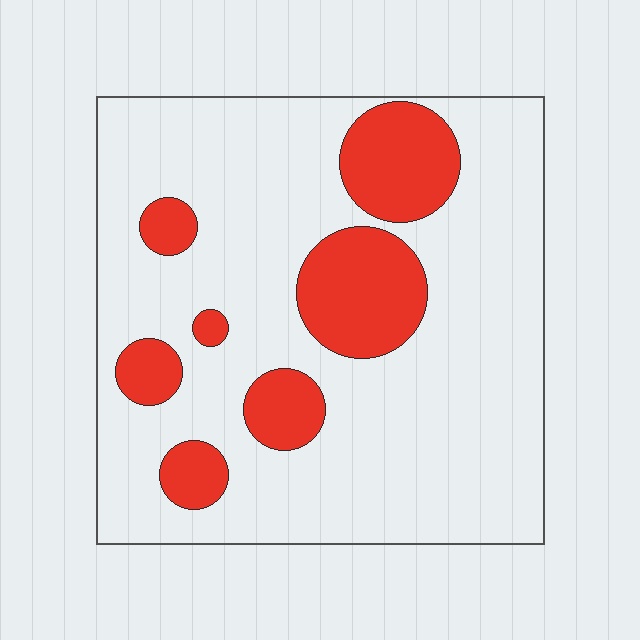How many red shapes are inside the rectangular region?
7.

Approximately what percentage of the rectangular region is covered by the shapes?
Approximately 20%.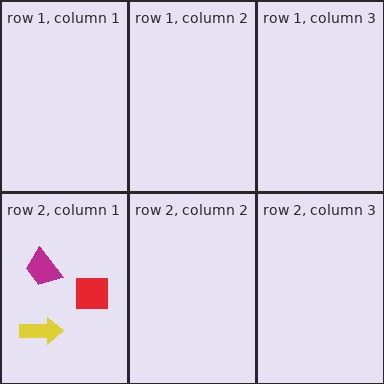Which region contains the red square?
The row 2, column 1 region.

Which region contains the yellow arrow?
The row 2, column 1 region.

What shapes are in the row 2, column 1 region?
The red square, the magenta trapezoid, the yellow arrow.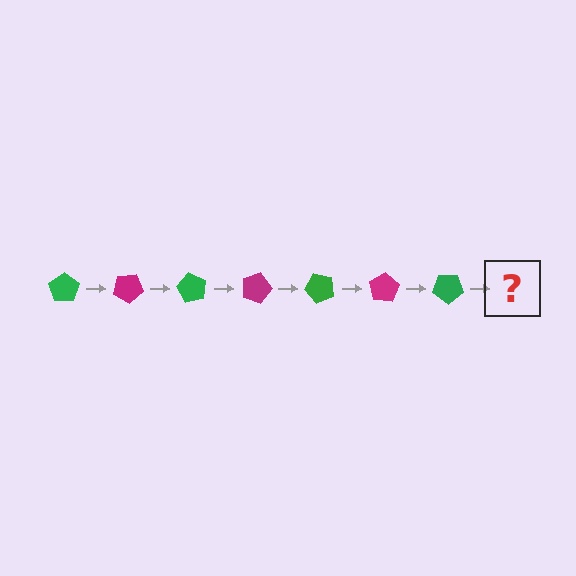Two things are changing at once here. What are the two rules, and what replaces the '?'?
The two rules are that it rotates 30 degrees each step and the color cycles through green and magenta. The '?' should be a magenta pentagon, rotated 210 degrees from the start.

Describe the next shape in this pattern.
It should be a magenta pentagon, rotated 210 degrees from the start.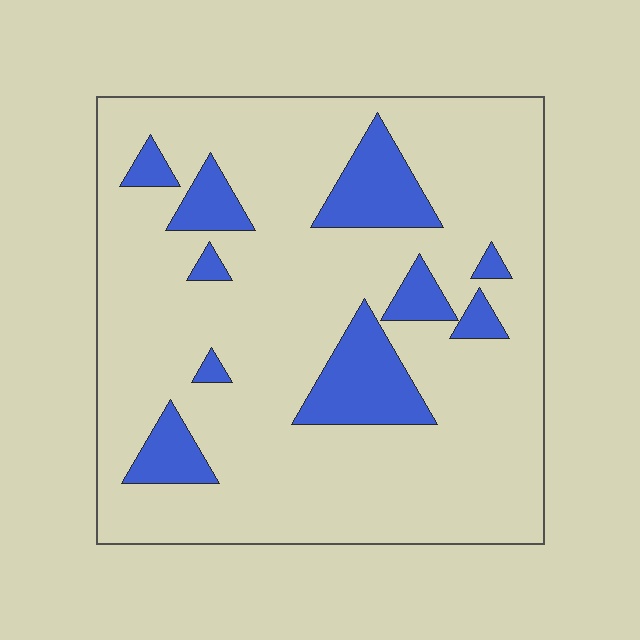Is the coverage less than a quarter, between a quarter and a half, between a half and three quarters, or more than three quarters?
Less than a quarter.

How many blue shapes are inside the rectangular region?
10.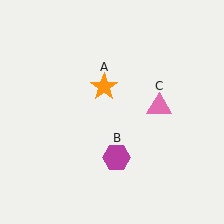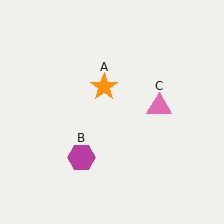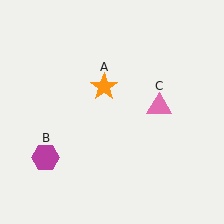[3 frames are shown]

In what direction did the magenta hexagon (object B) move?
The magenta hexagon (object B) moved left.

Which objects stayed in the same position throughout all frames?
Orange star (object A) and pink triangle (object C) remained stationary.